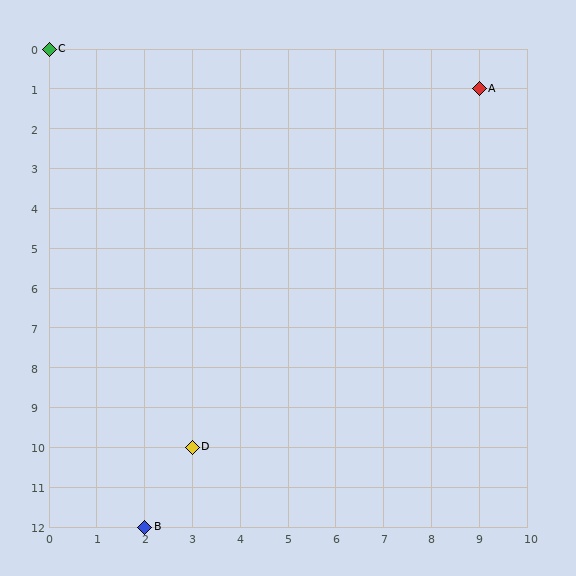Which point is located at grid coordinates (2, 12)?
Point B is at (2, 12).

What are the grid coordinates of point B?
Point B is at grid coordinates (2, 12).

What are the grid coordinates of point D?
Point D is at grid coordinates (3, 10).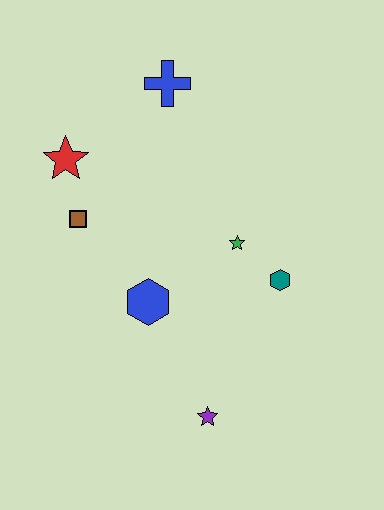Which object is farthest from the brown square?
The purple star is farthest from the brown square.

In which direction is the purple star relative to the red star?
The purple star is below the red star.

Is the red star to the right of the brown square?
No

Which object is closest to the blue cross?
The red star is closest to the blue cross.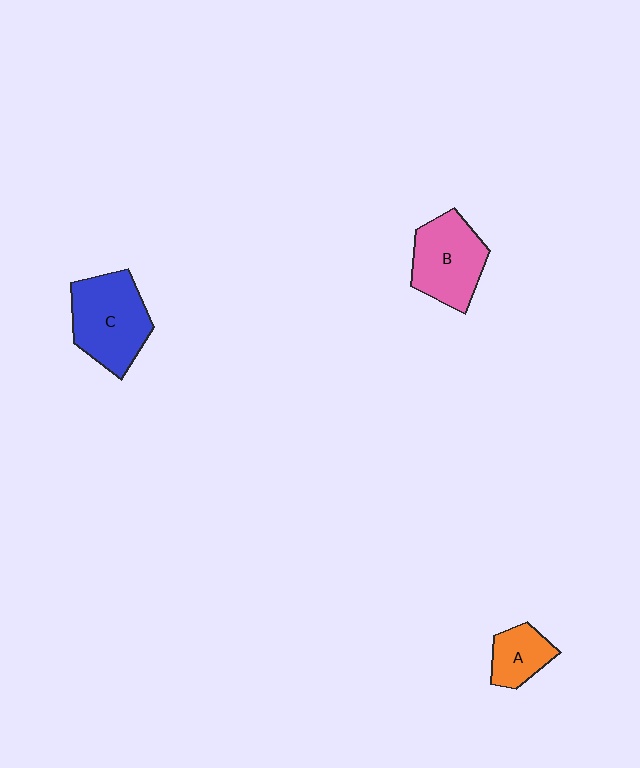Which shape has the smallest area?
Shape A (orange).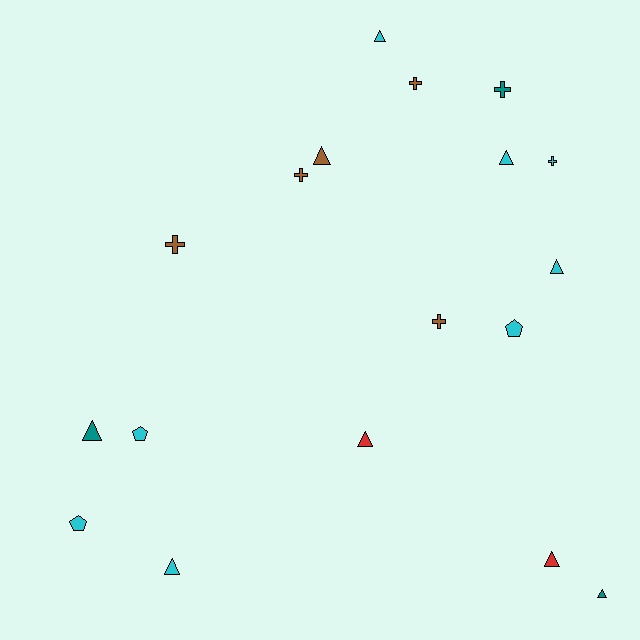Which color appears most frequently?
Cyan, with 8 objects.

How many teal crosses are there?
There is 1 teal cross.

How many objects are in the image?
There are 18 objects.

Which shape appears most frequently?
Triangle, with 9 objects.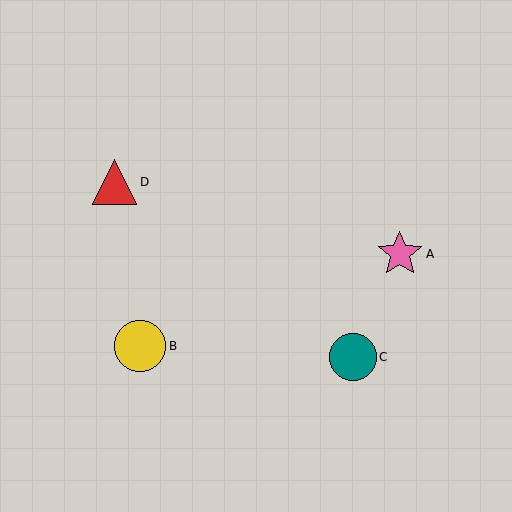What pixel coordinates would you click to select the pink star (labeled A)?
Click at (400, 254) to select the pink star A.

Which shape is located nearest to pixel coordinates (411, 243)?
The pink star (labeled A) at (400, 254) is nearest to that location.